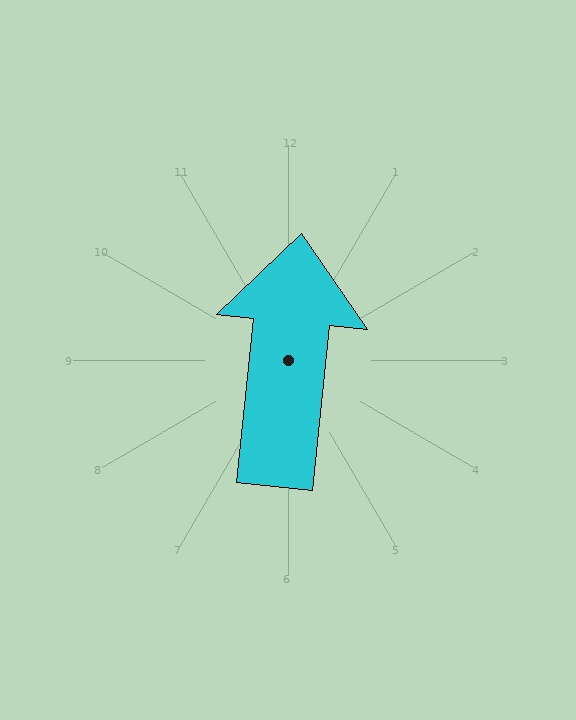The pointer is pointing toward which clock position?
Roughly 12 o'clock.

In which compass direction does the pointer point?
North.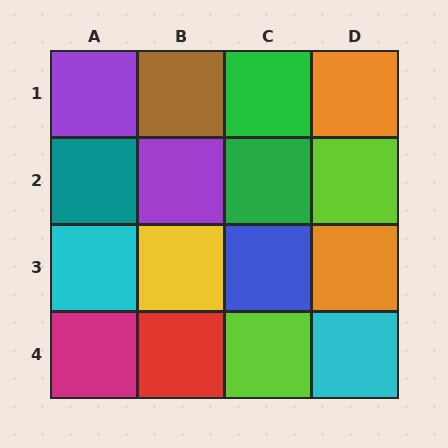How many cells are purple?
2 cells are purple.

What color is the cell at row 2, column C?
Green.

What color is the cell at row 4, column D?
Cyan.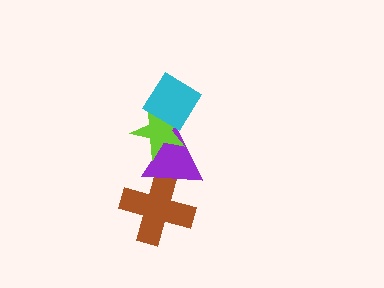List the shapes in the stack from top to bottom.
From top to bottom: the cyan diamond, the lime star, the purple triangle, the brown cross.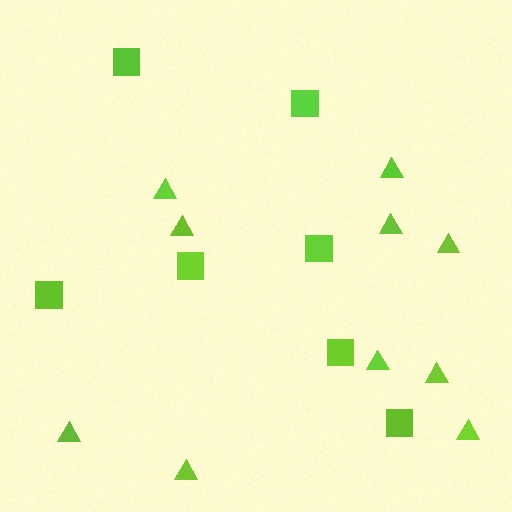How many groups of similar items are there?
There are 2 groups: one group of triangles (10) and one group of squares (7).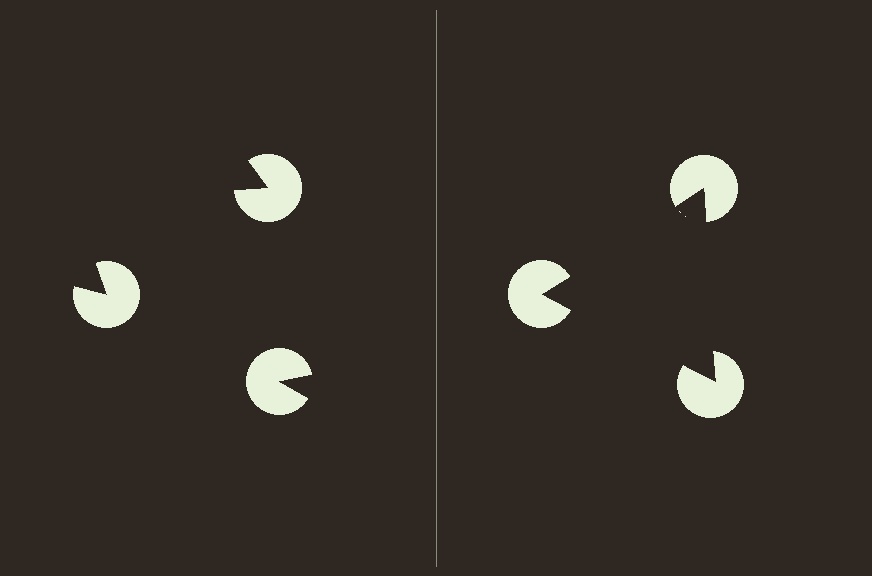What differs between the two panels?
The pac-man discs are positioned identically on both sides; only the wedge orientations differ. On the right they align to a triangle; on the left they are misaligned.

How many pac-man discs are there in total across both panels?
6 — 3 on each side.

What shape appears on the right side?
An illusory triangle.